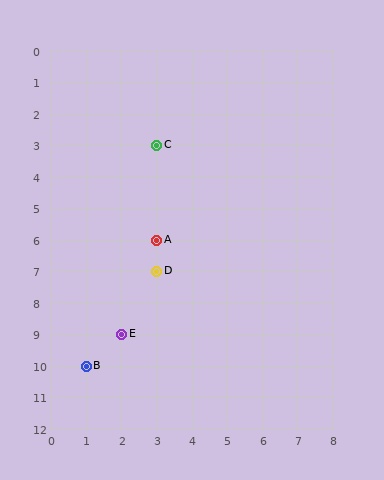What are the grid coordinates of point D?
Point D is at grid coordinates (3, 7).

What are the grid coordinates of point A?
Point A is at grid coordinates (3, 6).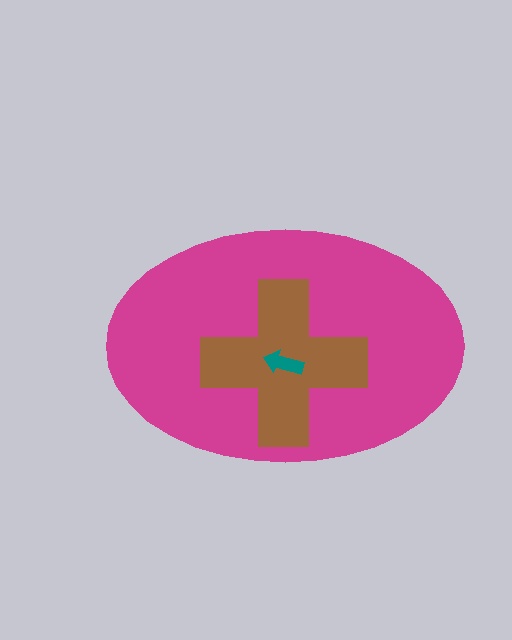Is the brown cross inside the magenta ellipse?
Yes.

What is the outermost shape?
The magenta ellipse.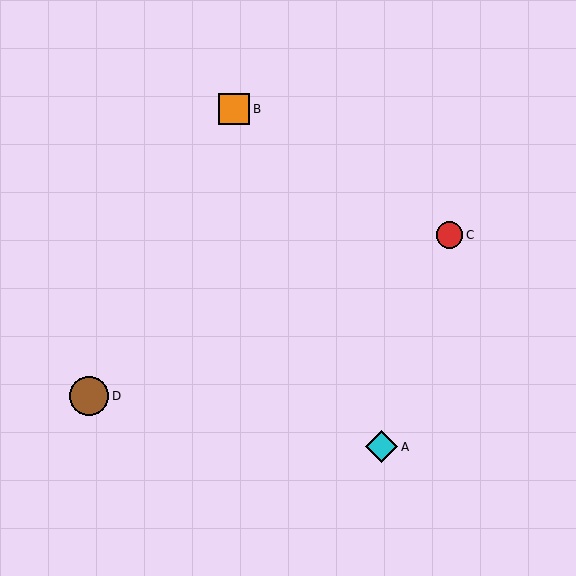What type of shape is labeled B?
Shape B is an orange square.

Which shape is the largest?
The brown circle (labeled D) is the largest.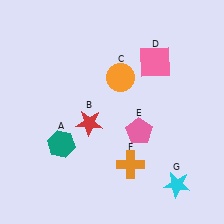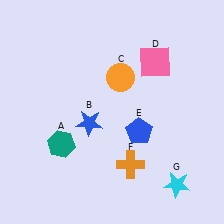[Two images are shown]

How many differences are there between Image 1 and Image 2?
There are 2 differences between the two images.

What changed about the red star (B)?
In Image 1, B is red. In Image 2, it changed to blue.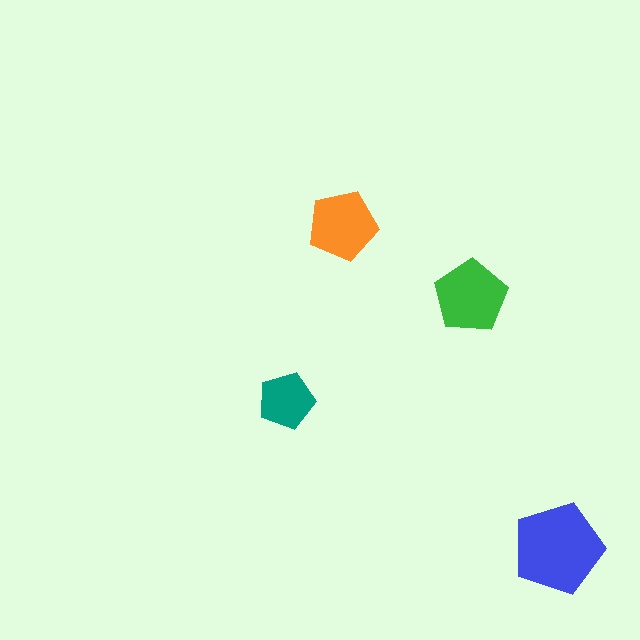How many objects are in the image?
There are 4 objects in the image.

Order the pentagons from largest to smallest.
the blue one, the green one, the orange one, the teal one.